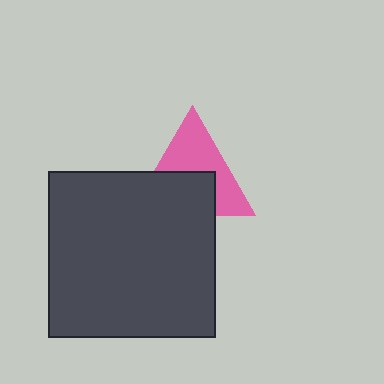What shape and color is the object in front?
The object in front is a dark gray square.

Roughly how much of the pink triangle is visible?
About half of it is visible (roughly 54%).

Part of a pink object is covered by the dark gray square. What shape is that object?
It is a triangle.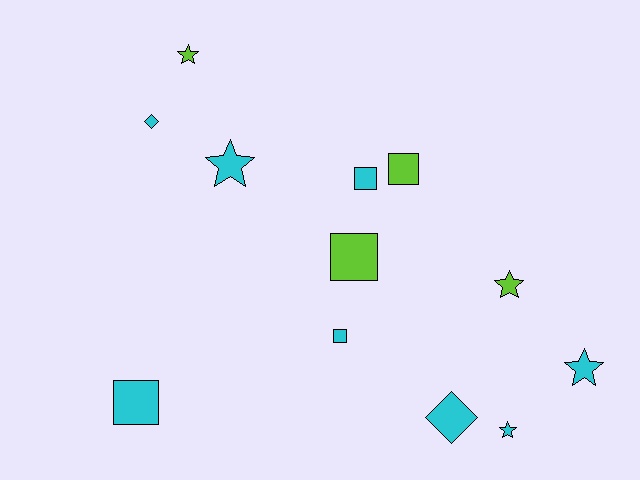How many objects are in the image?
There are 12 objects.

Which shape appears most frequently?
Star, with 5 objects.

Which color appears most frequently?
Cyan, with 8 objects.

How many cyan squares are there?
There are 3 cyan squares.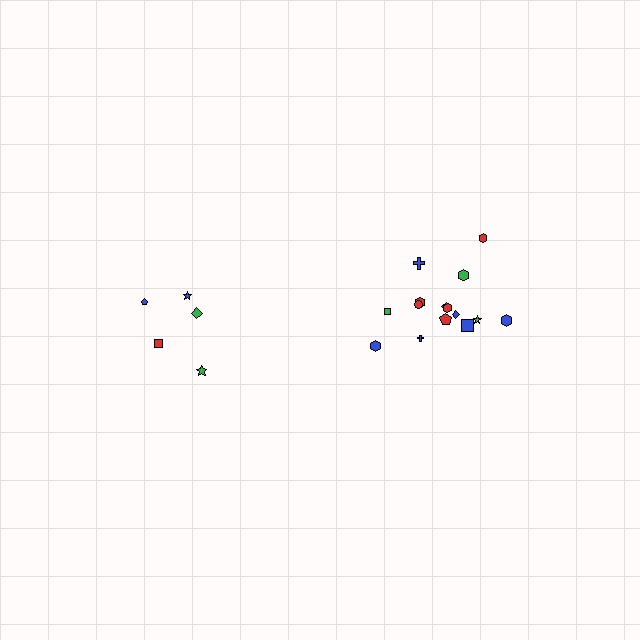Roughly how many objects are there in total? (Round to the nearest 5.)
Roughly 20 objects in total.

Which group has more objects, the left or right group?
The right group.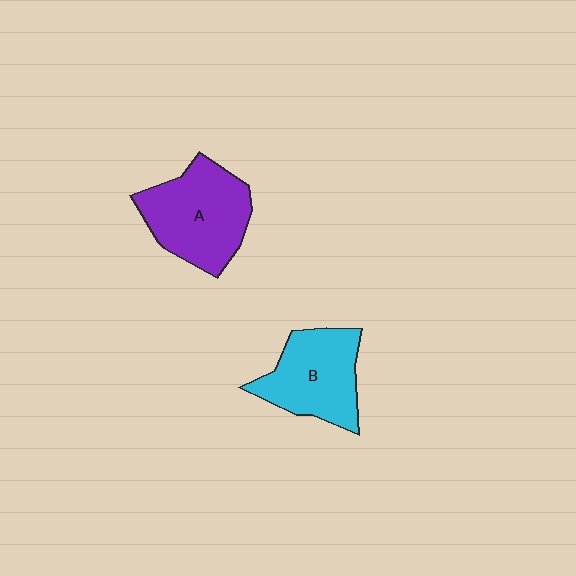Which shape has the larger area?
Shape A (purple).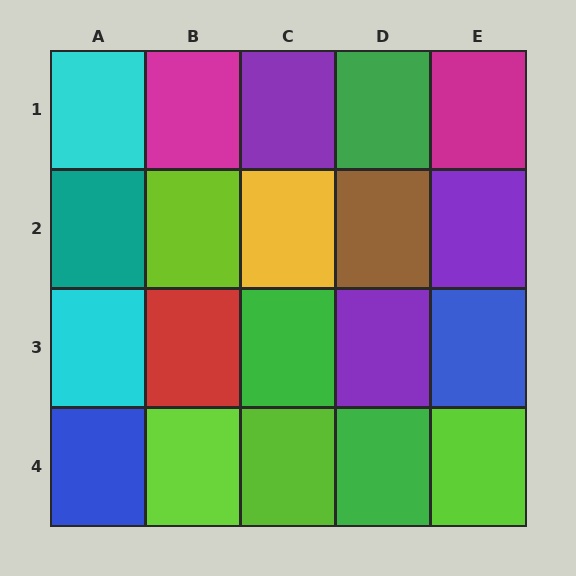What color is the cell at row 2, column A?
Teal.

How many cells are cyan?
2 cells are cyan.